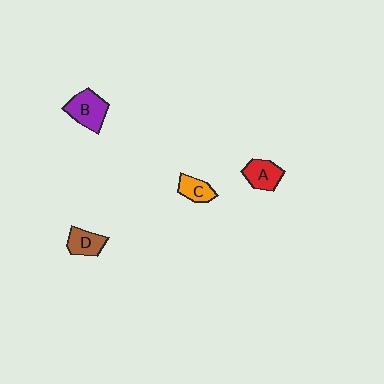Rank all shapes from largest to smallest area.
From largest to smallest: B (purple), A (red), D (brown), C (orange).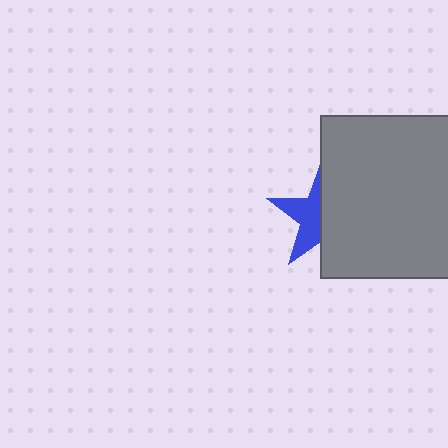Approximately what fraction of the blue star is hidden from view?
Roughly 56% of the blue star is hidden behind the gray rectangle.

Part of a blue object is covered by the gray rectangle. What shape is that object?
It is a star.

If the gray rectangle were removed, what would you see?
You would see the complete blue star.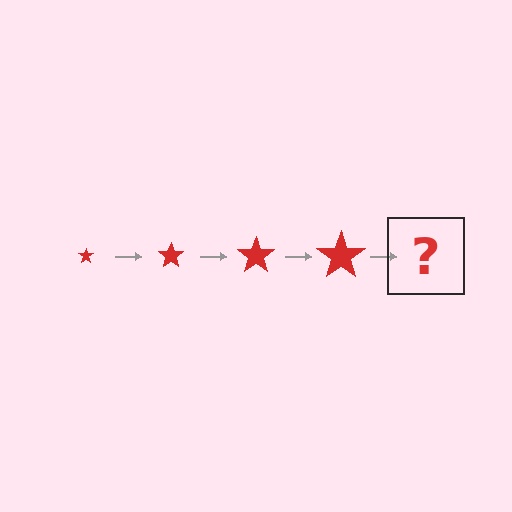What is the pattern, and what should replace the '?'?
The pattern is that the star gets progressively larger each step. The '?' should be a red star, larger than the previous one.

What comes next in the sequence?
The next element should be a red star, larger than the previous one.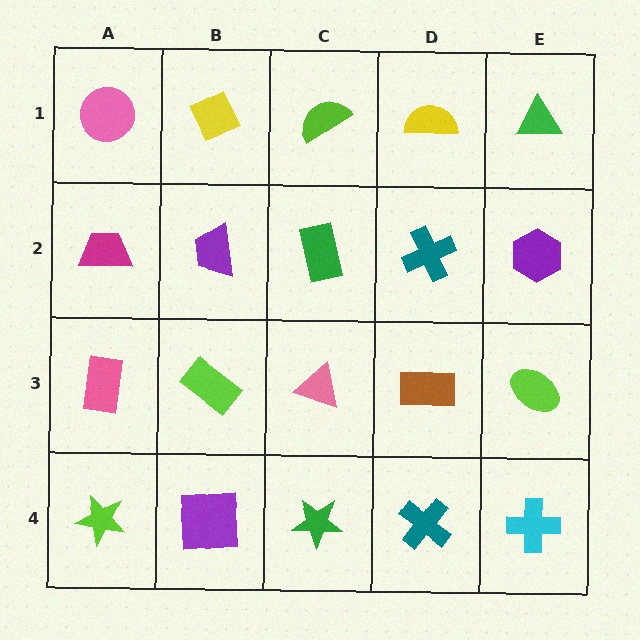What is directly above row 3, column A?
A magenta trapezoid.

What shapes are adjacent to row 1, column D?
A teal cross (row 2, column D), a lime semicircle (row 1, column C), a green triangle (row 1, column E).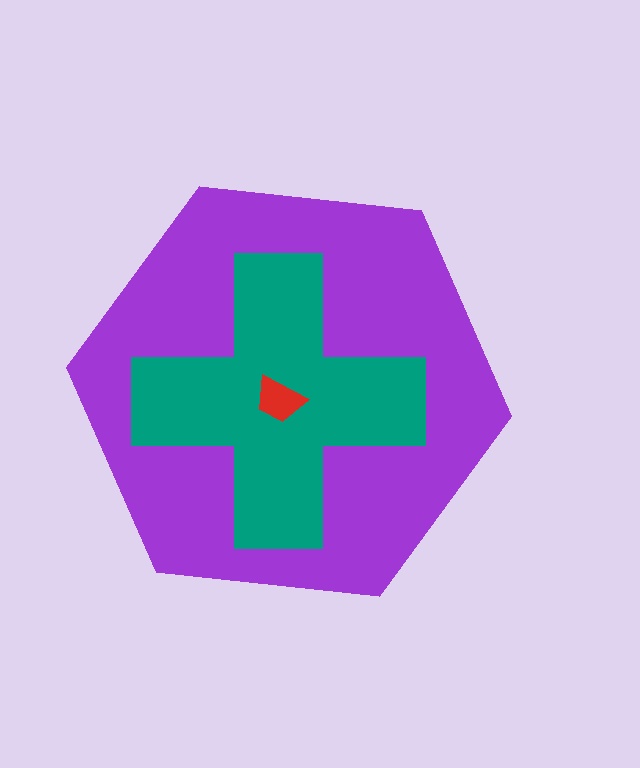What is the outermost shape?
The purple hexagon.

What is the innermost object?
The red trapezoid.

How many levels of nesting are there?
3.